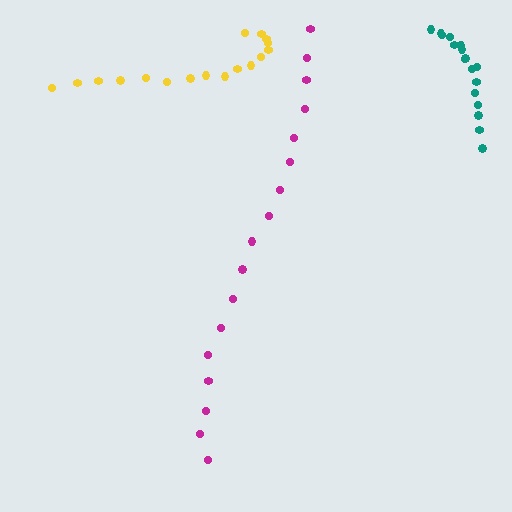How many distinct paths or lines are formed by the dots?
There are 3 distinct paths.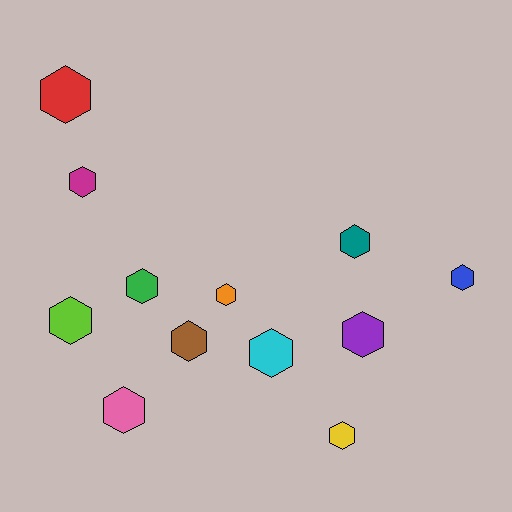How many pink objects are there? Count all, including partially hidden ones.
There is 1 pink object.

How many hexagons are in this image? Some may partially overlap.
There are 12 hexagons.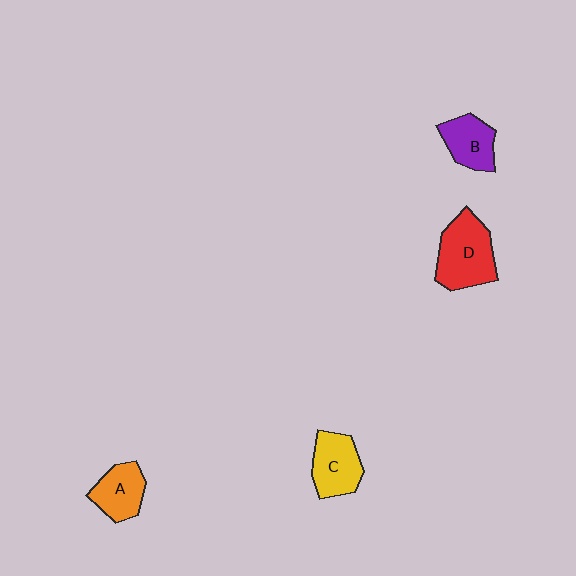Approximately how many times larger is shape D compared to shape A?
Approximately 1.5 times.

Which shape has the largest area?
Shape D (red).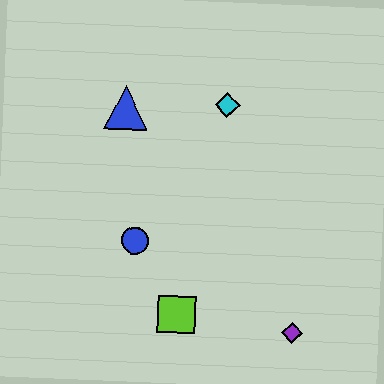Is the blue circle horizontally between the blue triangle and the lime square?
Yes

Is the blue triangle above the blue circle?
Yes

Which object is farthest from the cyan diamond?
The purple diamond is farthest from the cyan diamond.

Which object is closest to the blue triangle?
The cyan diamond is closest to the blue triangle.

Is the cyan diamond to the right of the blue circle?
Yes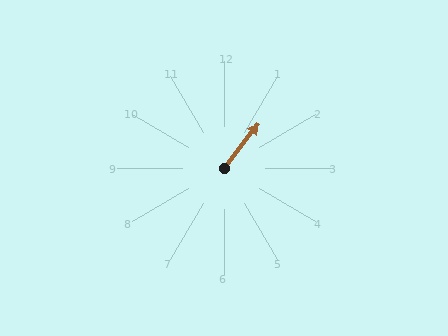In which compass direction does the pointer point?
Northeast.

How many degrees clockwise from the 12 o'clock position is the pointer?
Approximately 38 degrees.